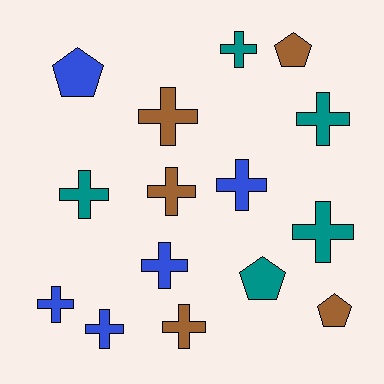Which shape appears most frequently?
Cross, with 11 objects.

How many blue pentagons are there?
There is 1 blue pentagon.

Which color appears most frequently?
Teal, with 5 objects.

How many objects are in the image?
There are 15 objects.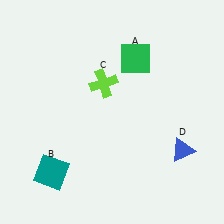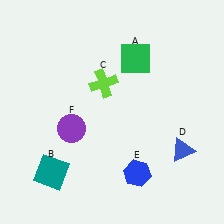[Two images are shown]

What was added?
A blue hexagon (E), a purple circle (F) were added in Image 2.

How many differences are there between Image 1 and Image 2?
There are 2 differences between the two images.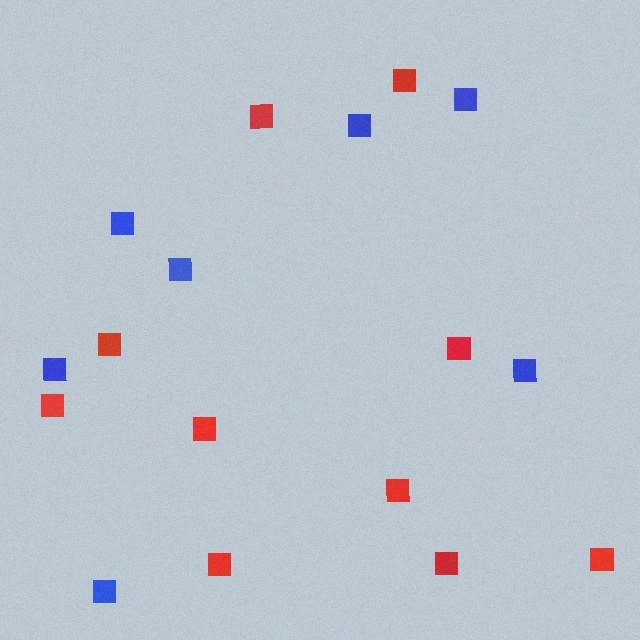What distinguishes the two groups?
There are 2 groups: one group of red squares (10) and one group of blue squares (7).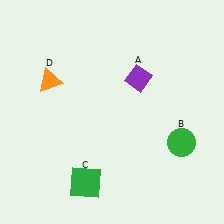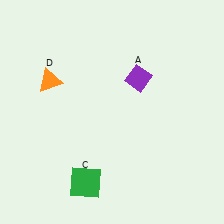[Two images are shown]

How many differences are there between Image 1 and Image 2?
There is 1 difference between the two images.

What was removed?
The green circle (B) was removed in Image 2.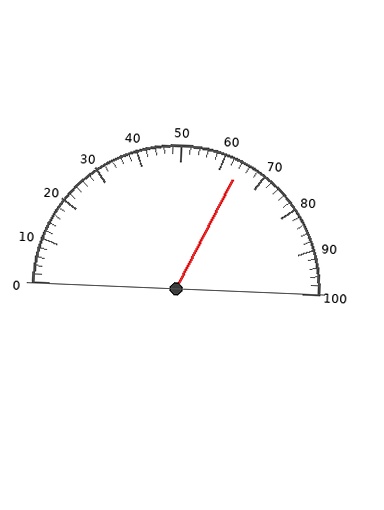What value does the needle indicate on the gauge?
The needle indicates approximately 64.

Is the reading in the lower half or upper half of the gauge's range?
The reading is in the upper half of the range (0 to 100).